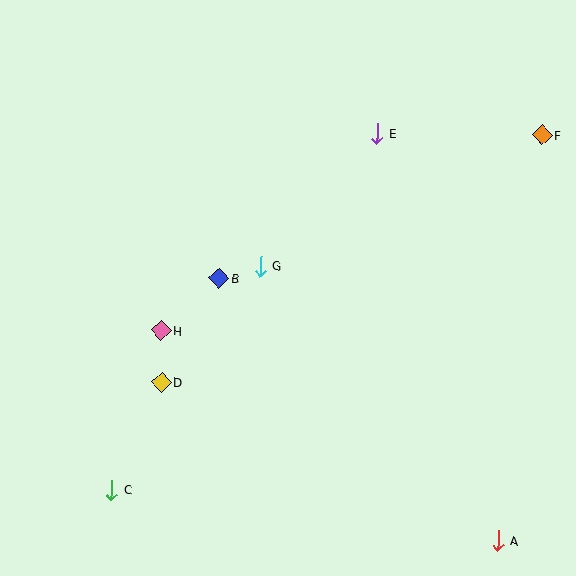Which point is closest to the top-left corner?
Point B is closest to the top-left corner.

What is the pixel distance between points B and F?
The distance between B and F is 354 pixels.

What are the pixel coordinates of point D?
Point D is at (161, 382).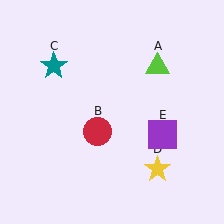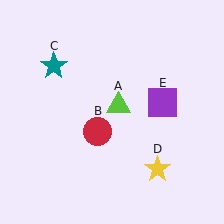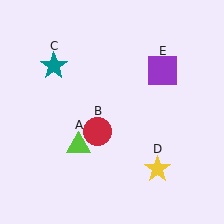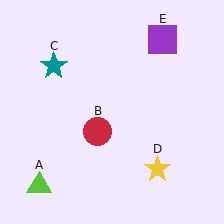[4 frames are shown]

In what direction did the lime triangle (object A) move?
The lime triangle (object A) moved down and to the left.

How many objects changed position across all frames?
2 objects changed position: lime triangle (object A), purple square (object E).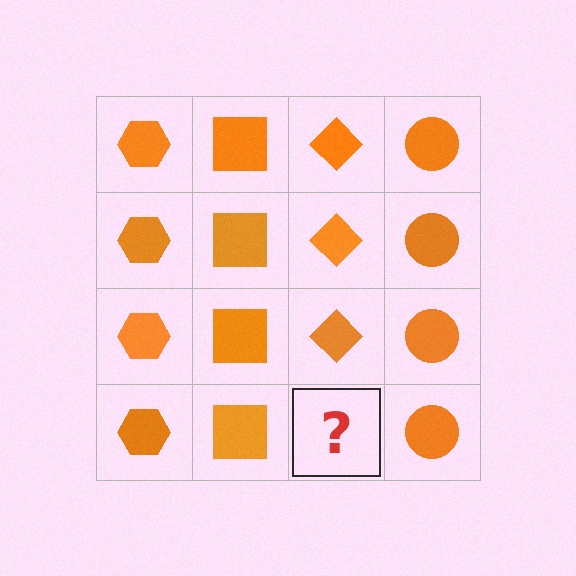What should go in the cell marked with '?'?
The missing cell should contain an orange diamond.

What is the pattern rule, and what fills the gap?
The rule is that each column has a consistent shape. The gap should be filled with an orange diamond.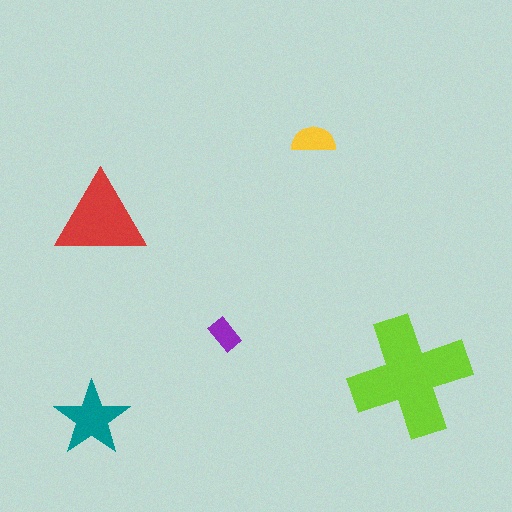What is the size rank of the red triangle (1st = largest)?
2nd.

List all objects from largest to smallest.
The lime cross, the red triangle, the teal star, the yellow semicircle, the purple rectangle.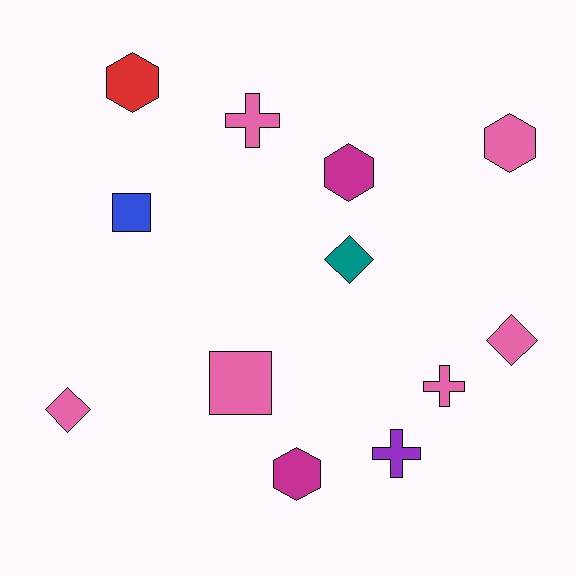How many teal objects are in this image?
There is 1 teal object.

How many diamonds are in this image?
There are 3 diamonds.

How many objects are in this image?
There are 12 objects.